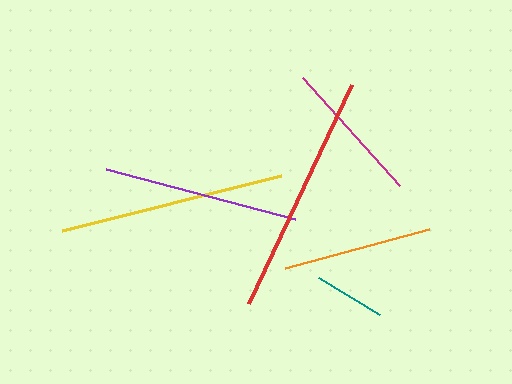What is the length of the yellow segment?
The yellow segment is approximately 226 pixels long.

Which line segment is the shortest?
The teal line is the shortest at approximately 71 pixels.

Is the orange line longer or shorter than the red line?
The red line is longer than the orange line.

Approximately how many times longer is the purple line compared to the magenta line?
The purple line is approximately 1.3 times the length of the magenta line.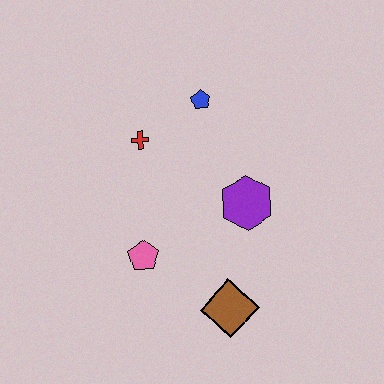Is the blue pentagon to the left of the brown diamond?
Yes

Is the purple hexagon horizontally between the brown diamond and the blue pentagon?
No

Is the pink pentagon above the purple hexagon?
No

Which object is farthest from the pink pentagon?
The blue pentagon is farthest from the pink pentagon.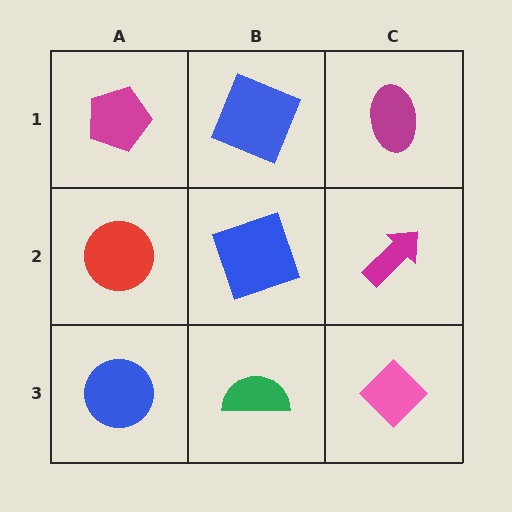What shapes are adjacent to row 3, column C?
A magenta arrow (row 2, column C), a green semicircle (row 3, column B).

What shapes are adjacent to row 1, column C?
A magenta arrow (row 2, column C), a blue square (row 1, column B).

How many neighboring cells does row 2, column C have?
3.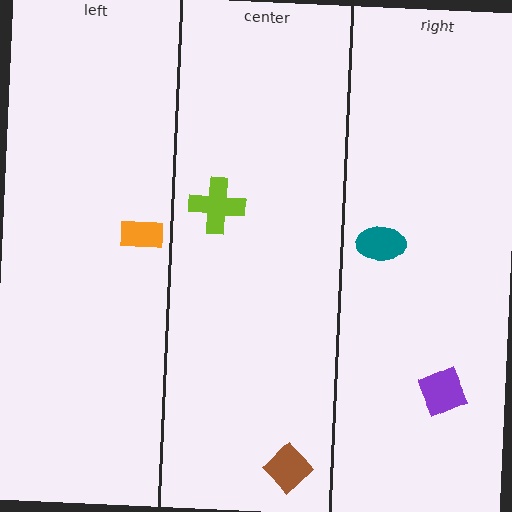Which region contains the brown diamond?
The center region.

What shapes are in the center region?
The lime cross, the brown diamond.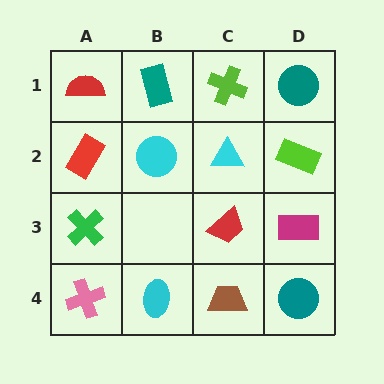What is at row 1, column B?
A teal rectangle.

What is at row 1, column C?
A lime cross.